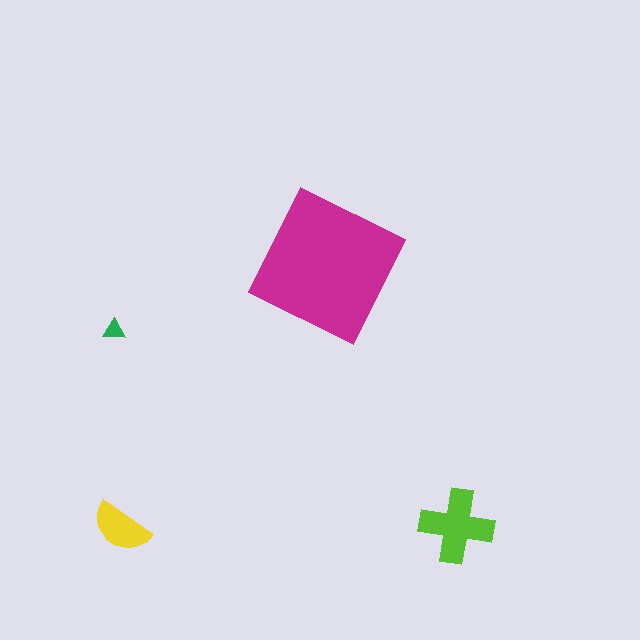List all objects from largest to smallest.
The magenta square, the lime cross, the yellow semicircle, the green triangle.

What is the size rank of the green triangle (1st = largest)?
4th.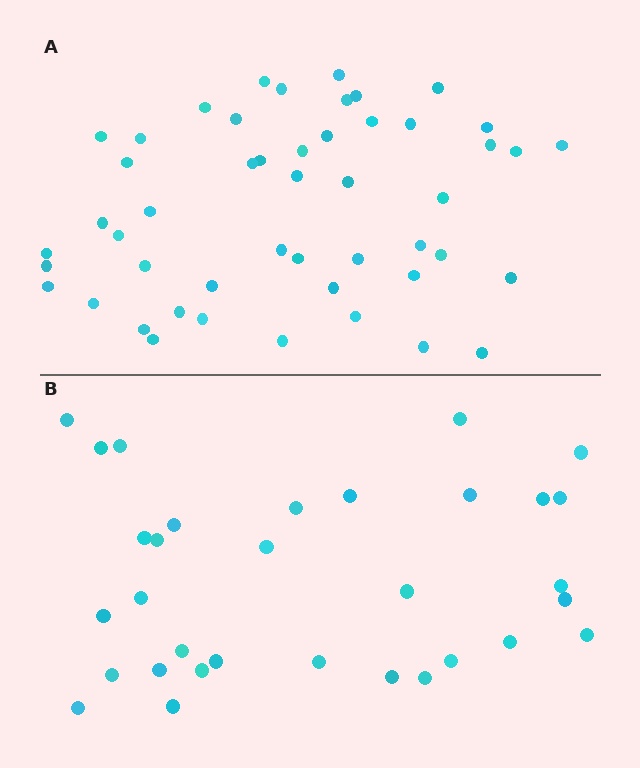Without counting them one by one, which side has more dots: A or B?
Region A (the top region) has more dots.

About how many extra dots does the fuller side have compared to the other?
Region A has approximately 15 more dots than region B.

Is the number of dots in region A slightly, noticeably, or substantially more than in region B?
Region A has substantially more. The ratio is roughly 1.5 to 1.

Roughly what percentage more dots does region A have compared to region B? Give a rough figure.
About 55% more.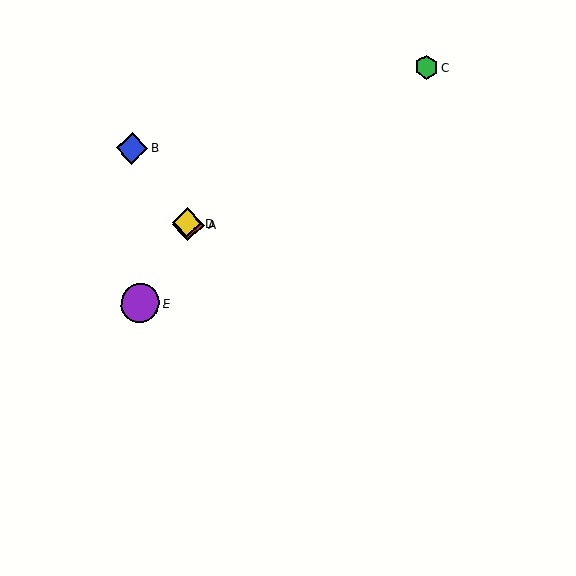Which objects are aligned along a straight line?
Objects A, B, D are aligned along a straight line.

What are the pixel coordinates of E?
Object E is at (140, 303).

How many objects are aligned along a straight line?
3 objects (A, B, D) are aligned along a straight line.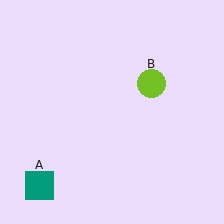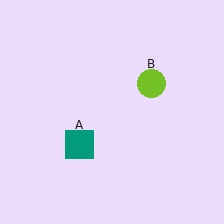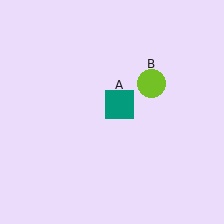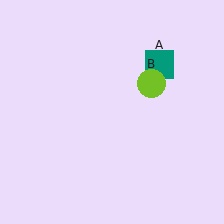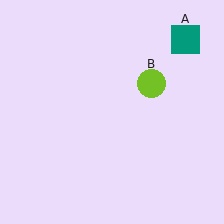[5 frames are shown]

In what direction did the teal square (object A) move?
The teal square (object A) moved up and to the right.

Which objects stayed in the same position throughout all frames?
Lime circle (object B) remained stationary.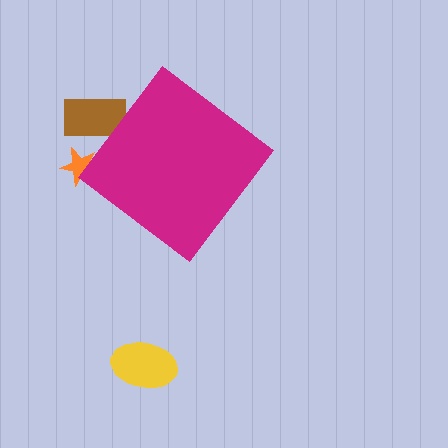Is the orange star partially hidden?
Yes, the orange star is partially hidden behind the magenta diamond.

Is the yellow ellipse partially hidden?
No, the yellow ellipse is fully visible.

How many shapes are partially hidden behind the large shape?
2 shapes are partially hidden.